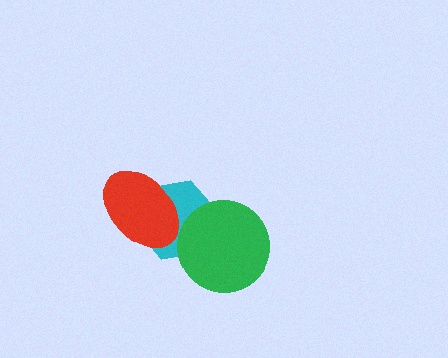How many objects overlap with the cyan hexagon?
2 objects overlap with the cyan hexagon.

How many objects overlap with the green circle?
1 object overlaps with the green circle.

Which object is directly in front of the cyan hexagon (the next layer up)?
The red ellipse is directly in front of the cyan hexagon.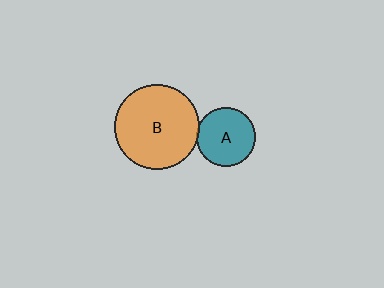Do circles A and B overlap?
Yes.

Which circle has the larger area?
Circle B (orange).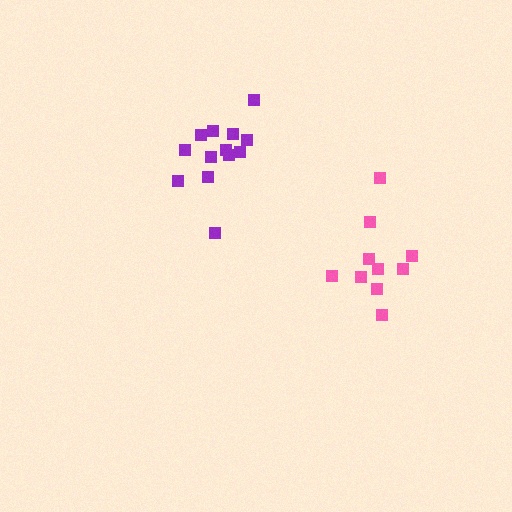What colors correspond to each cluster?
The clusters are colored: purple, pink.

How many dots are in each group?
Group 1: 13 dots, Group 2: 10 dots (23 total).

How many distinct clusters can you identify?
There are 2 distinct clusters.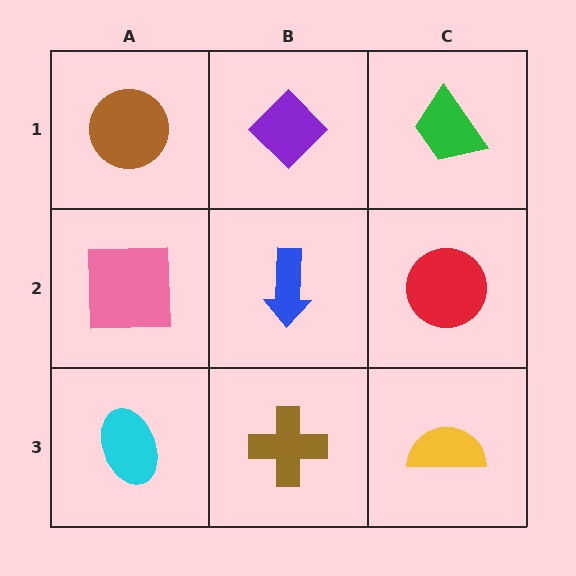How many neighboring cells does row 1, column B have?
3.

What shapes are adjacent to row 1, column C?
A red circle (row 2, column C), a purple diamond (row 1, column B).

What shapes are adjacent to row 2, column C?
A green trapezoid (row 1, column C), a yellow semicircle (row 3, column C), a blue arrow (row 2, column B).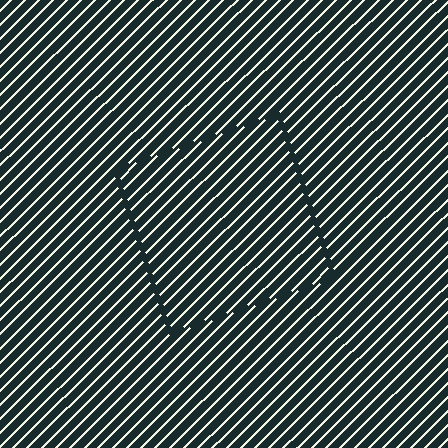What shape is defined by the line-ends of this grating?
An illusory square. The interior of the shape contains the same grating, shifted by half a period — the contour is defined by the phase discontinuity where line-ends from the inner and outer gratings abut.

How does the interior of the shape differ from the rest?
The interior of the shape contains the same grating, shifted by half a period — the contour is defined by the phase discontinuity where line-ends from the inner and outer gratings abut.